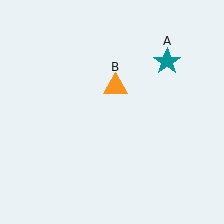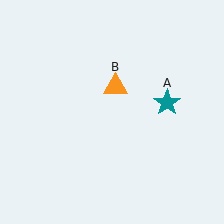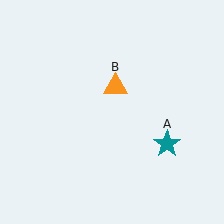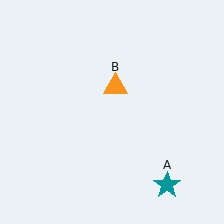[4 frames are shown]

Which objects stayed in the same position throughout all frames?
Orange triangle (object B) remained stationary.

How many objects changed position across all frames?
1 object changed position: teal star (object A).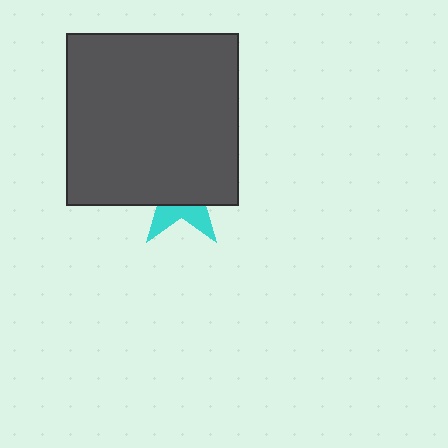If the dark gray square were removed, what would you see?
You would see the complete cyan star.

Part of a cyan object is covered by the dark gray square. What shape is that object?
It is a star.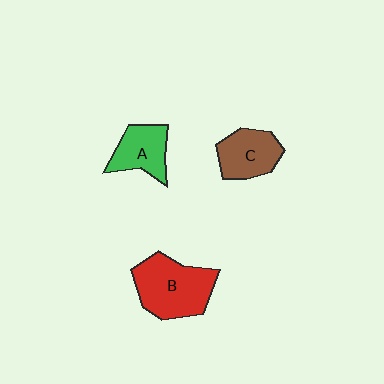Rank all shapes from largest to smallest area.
From largest to smallest: B (red), C (brown), A (green).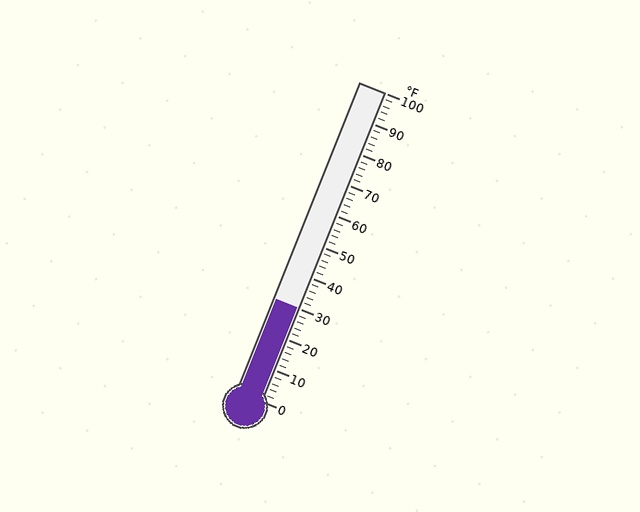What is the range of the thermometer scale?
The thermometer scale ranges from 0°F to 100°F.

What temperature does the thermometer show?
The thermometer shows approximately 30°F.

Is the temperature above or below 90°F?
The temperature is below 90°F.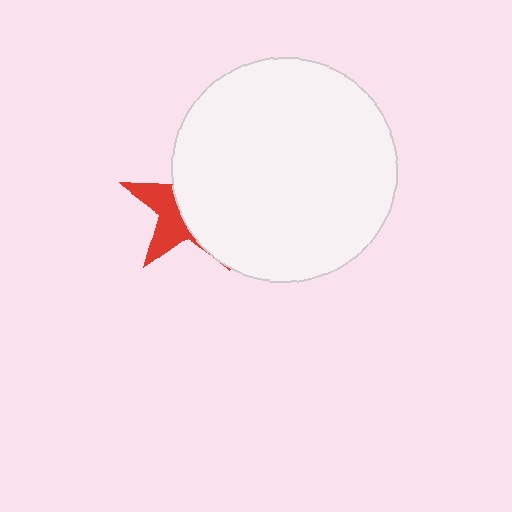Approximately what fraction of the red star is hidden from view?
Roughly 63% of the red star is hidden behind the white circle.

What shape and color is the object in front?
The object in front is a white circle.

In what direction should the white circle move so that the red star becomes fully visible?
The white circle should move right. That is the shortest direction to clear the overlap and leave the red star fully visible.